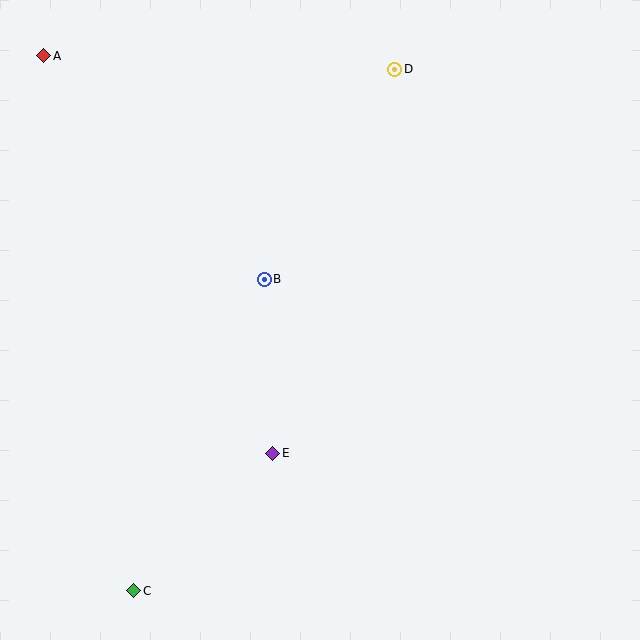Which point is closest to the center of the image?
Point B at (264, 279) is closest to the center.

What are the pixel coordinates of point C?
Point C is at (134, 591).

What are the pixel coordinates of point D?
Point D is at (395, 69).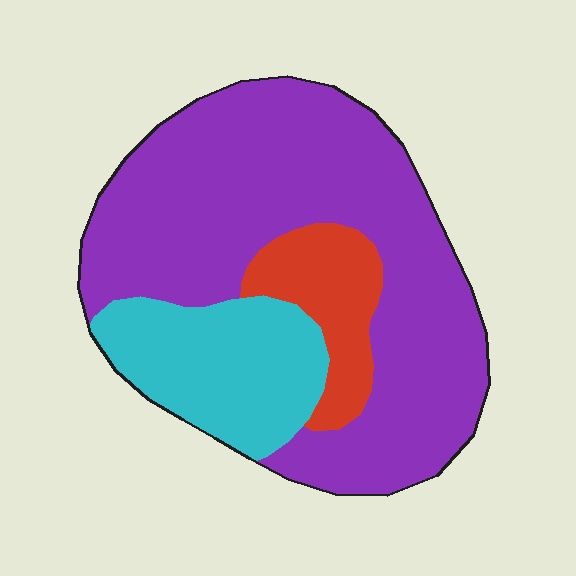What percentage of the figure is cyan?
Cyan takes up about one fifth (1/5) of the figure.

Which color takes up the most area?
Purple, at roughly 65%.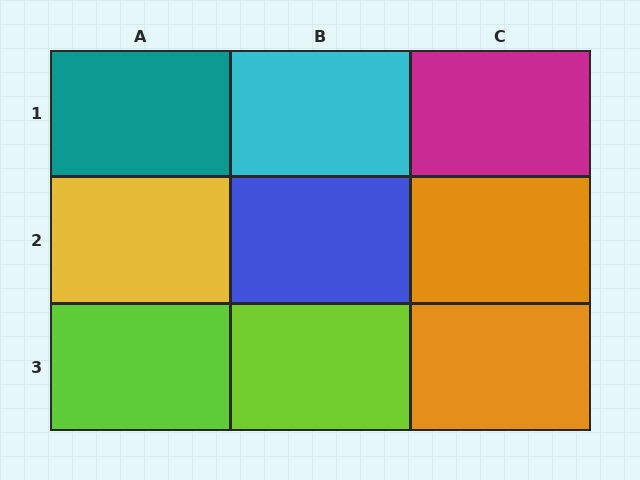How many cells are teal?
1 cell is teal.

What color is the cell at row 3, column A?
Lime.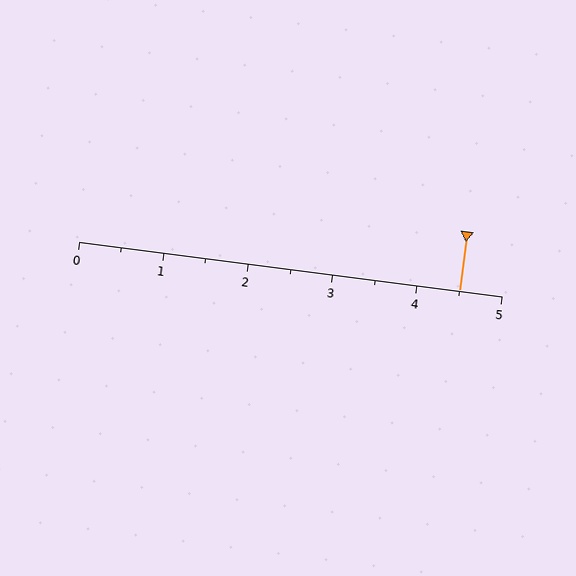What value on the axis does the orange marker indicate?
The marker indicates approximately 4.5.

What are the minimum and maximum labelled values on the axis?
The axis runs from 0 to 5.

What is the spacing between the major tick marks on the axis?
The major ticks are spaced 1 apart.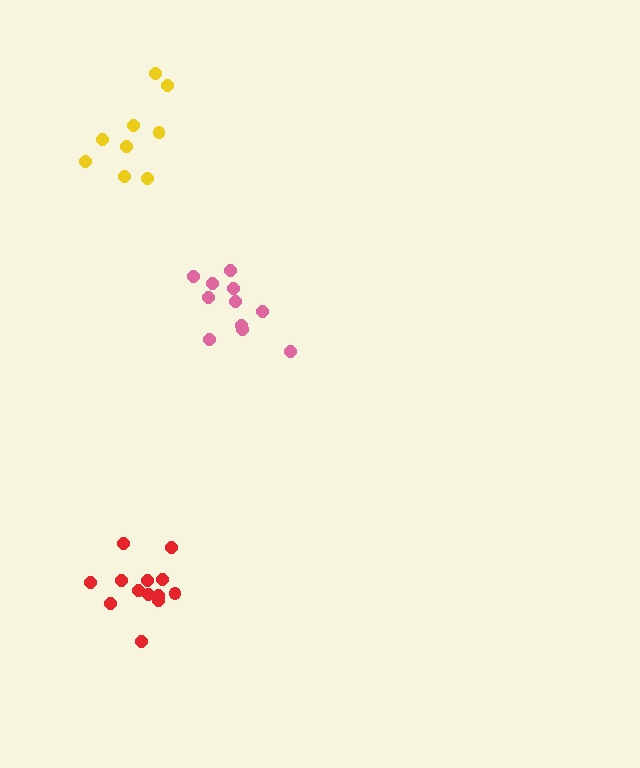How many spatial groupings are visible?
There are 3 spatial groupings.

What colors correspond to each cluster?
The clusters are colored: pink, red, yellow.